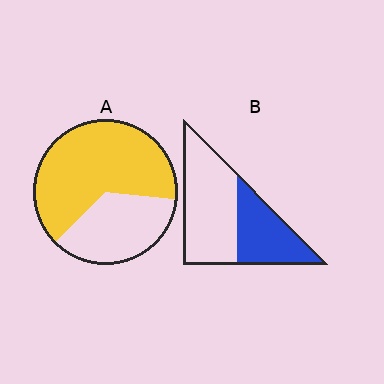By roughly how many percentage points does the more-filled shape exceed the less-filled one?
By roughly 25 percentage points (A over B).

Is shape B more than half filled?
No.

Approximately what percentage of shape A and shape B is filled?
A is approximately 65% and B is approximately 40%.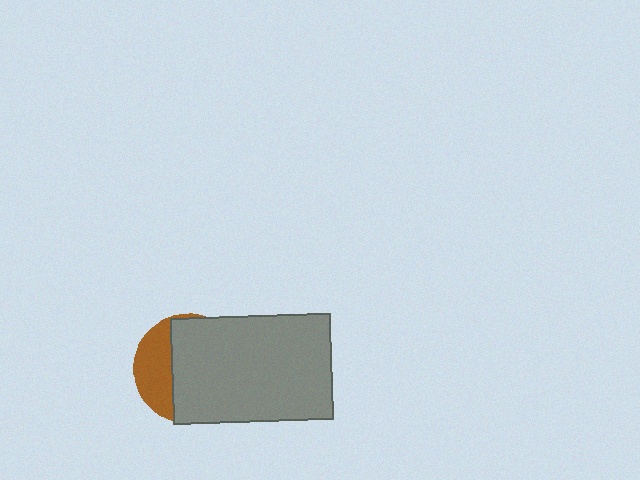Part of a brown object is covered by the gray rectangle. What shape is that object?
It is a circle.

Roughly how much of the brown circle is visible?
A small part of it is visible (roughly 32%).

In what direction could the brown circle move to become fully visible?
The brown circle could move left. That would shift it out from behind the gray rectangle entirely.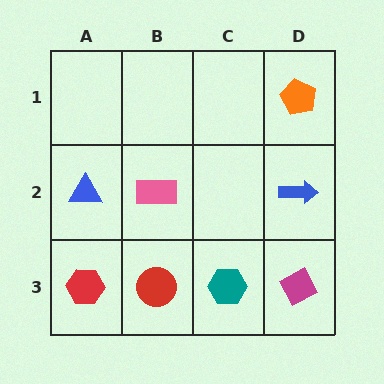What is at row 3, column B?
A red circle.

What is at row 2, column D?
A blue arrow.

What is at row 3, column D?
A magenta diamond.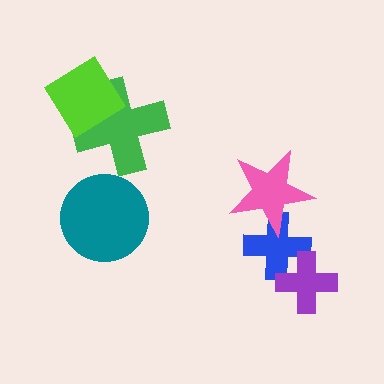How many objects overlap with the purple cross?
1 object overlaps with the purple cross.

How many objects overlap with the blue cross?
2 objects overlap with the blue cross.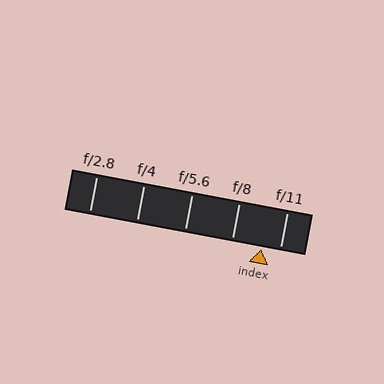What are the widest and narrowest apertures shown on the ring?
The widest aperture shown is f/2.8 and the narrowest is f/11.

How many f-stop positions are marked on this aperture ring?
There are 5 f-stop positions marked.